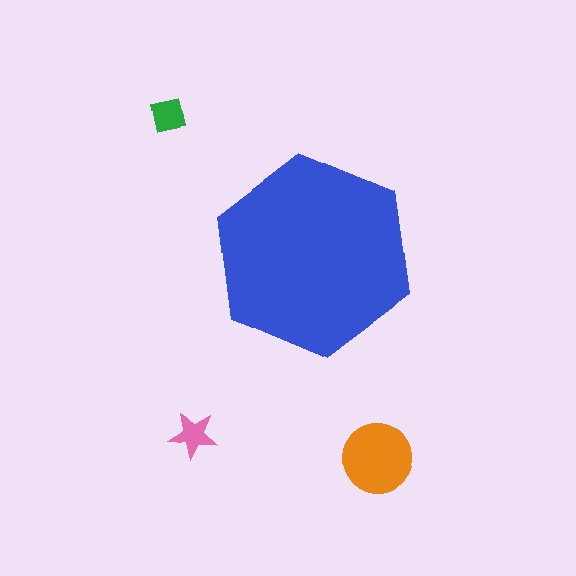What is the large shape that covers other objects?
A blue hexagon.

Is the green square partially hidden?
No, the green square is fully visible.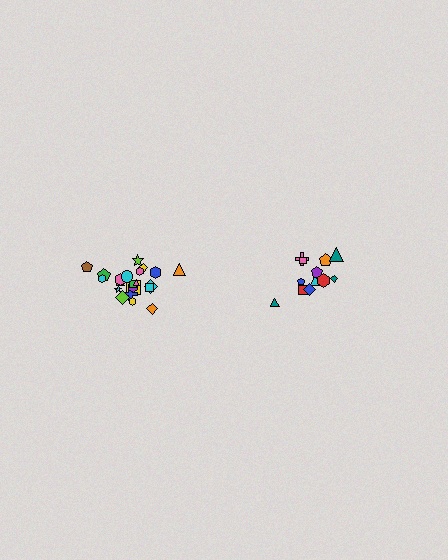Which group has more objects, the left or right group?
The left group.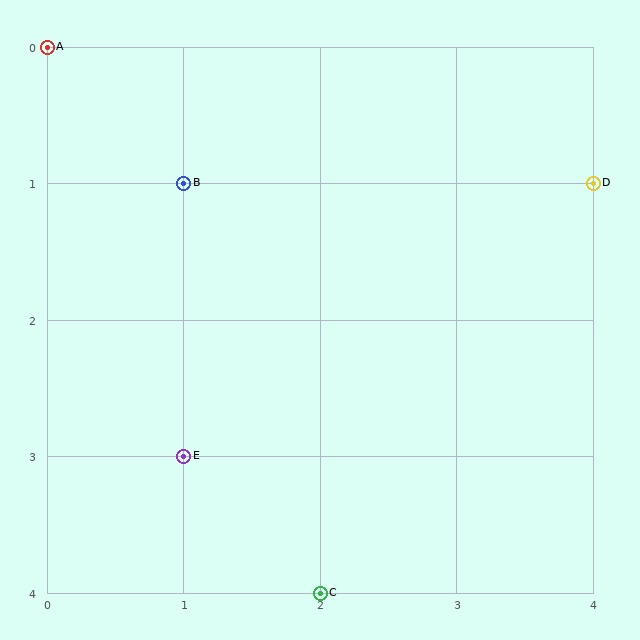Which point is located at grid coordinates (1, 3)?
Point E is at (1, 3).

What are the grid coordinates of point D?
Point D is at grid coordinates (4, 1).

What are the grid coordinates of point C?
Point C is at grid coordinates (2, 4).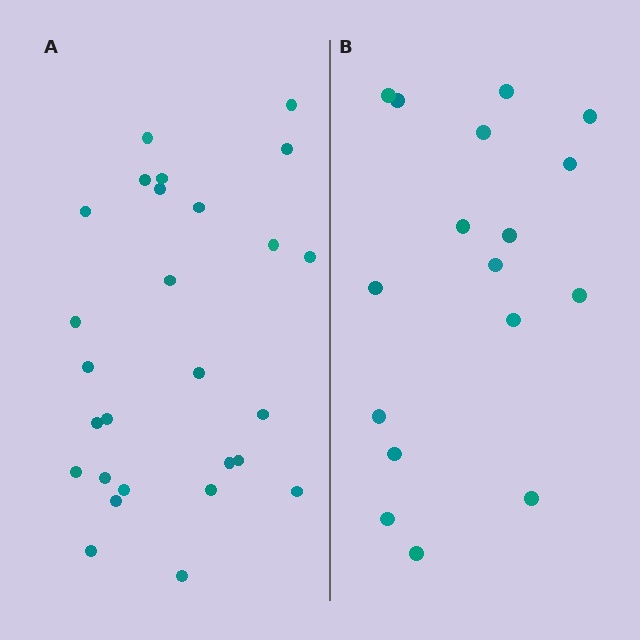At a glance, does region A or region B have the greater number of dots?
Region A (the left region) has more dots.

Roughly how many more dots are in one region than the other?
Region A has roughly 10 or so more dots than region B.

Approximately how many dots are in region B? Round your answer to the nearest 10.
About 20 dots. (The exact count is 17, which rounds to 20.)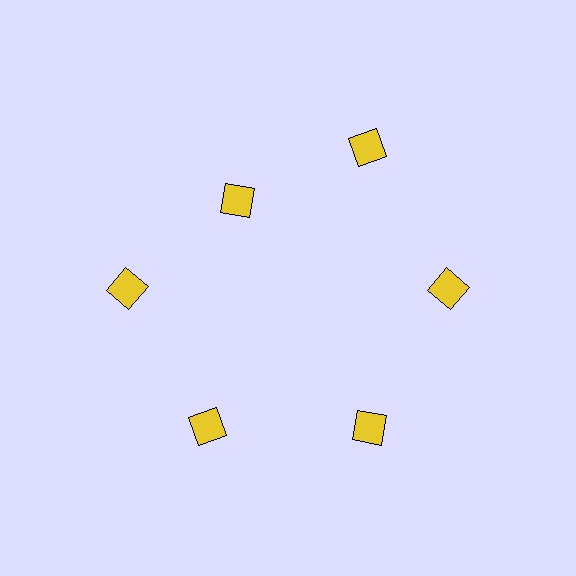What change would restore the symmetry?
The symmetry would be restored by moving it outward, back onto the ring so that all 6 squares sit at equal angles and equal distance from the center.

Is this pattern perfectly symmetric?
No. The 6 yellow squares are arranged in a ring, but one element near the 11 o'clock position is pulled inward toward the center, breaking the 6-fold rotational symmetry.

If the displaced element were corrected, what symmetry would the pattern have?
It would have 6-fold rotational symmetry — the pattern would map onto itself every 60 degrees.